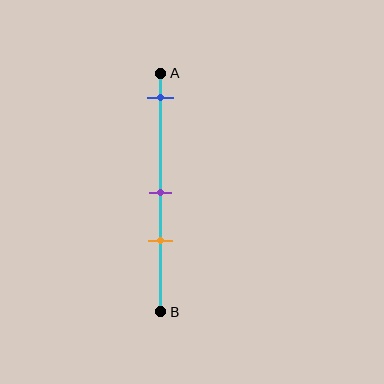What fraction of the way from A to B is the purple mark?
The purple mark is approximately 50% (0.5) of the way from A to B.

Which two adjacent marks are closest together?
The purple and orange marks are the closest adjacent pair.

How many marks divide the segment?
There are 3 marks dividing the segment.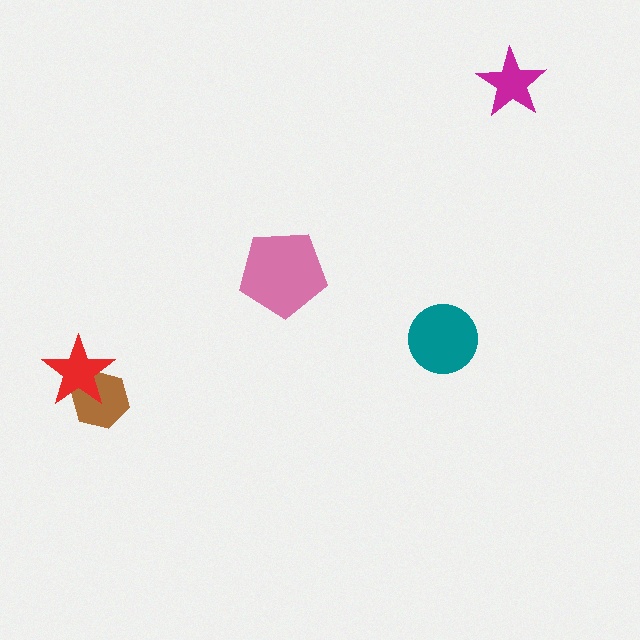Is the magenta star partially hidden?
No, no other shape covers it.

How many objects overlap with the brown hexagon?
1 object overlaps with the brown hexagon.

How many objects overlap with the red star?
1 object overlaps with the red star.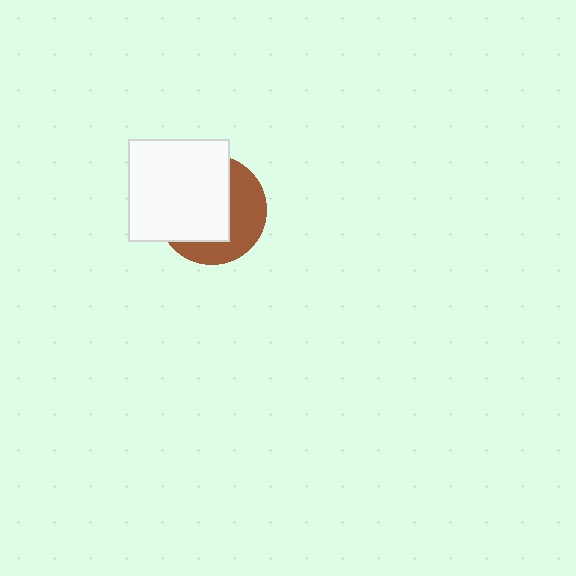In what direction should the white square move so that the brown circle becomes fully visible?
The white square should move toward the upper-left. That is the shortest direction to clear the overlap and leave the brown circle fully visible.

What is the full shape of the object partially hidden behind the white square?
The partially hidden object is a brown circle.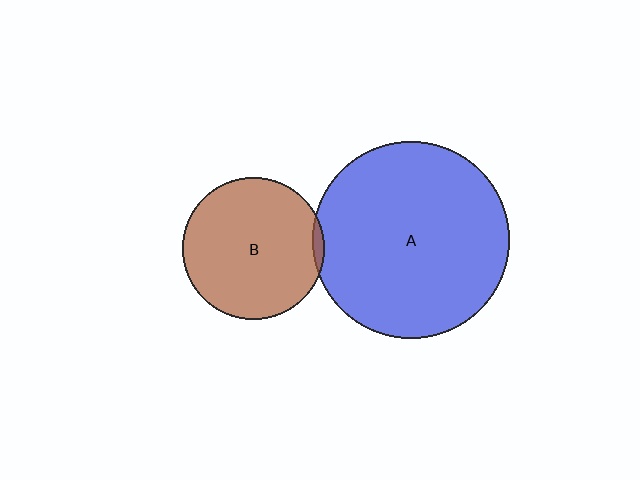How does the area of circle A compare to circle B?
Approximately 1.9 times.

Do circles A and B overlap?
Yes.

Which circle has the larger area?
Circle A (blue).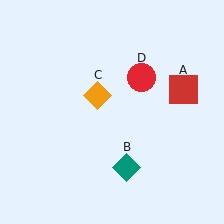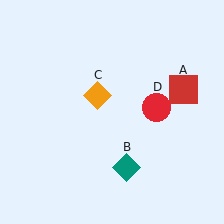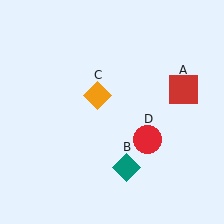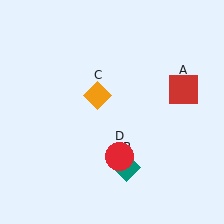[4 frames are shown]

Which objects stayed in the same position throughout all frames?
Red square (object A) and teal diamond (object B) and orange diamond (object C) remained stationary.